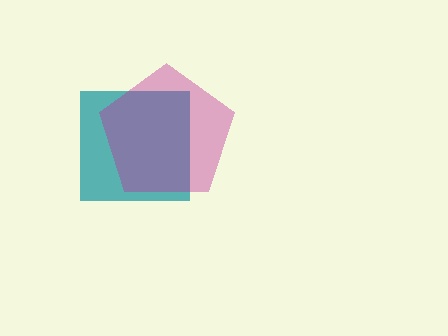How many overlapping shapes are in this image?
There are 2 overlapping shapes in the image.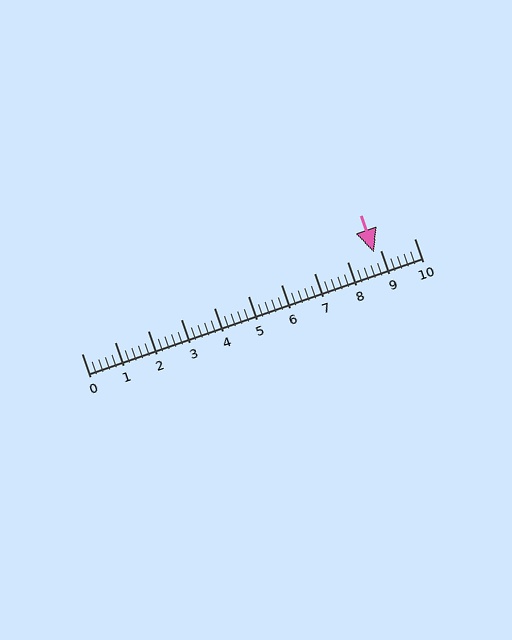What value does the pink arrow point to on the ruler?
The pink arrow points to approximately 8.8.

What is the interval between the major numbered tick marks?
The major tick marks are spaced 1 units apart.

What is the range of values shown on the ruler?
The ruler shows values from 0 to 10.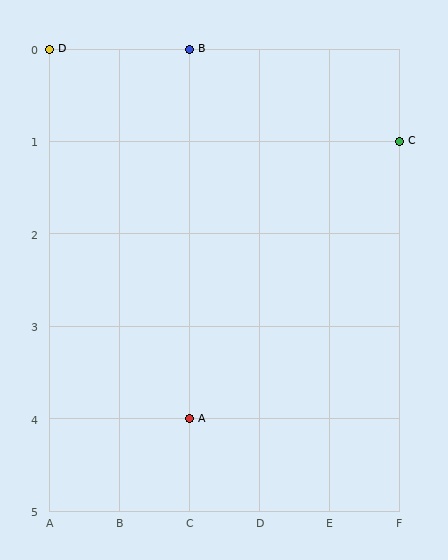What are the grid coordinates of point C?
Point C is at grid coordinates (F, 1).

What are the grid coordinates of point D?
Point D is at grid coordinates (A, 0).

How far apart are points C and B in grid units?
Points C and B are 3 columns and 1 row apart (about 3.2 grid units diagonally).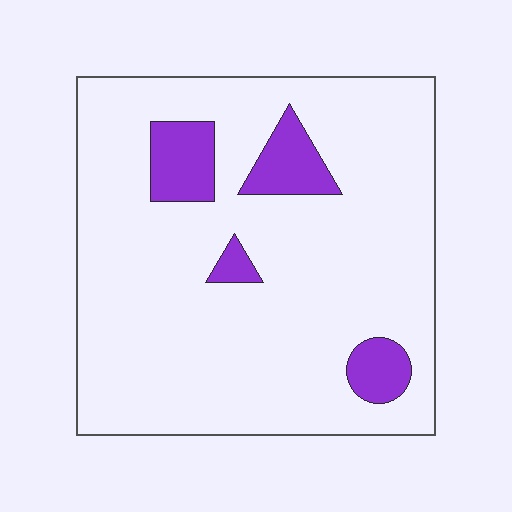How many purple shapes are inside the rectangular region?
4.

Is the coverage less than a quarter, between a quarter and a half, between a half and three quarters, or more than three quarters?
Less than a quarter.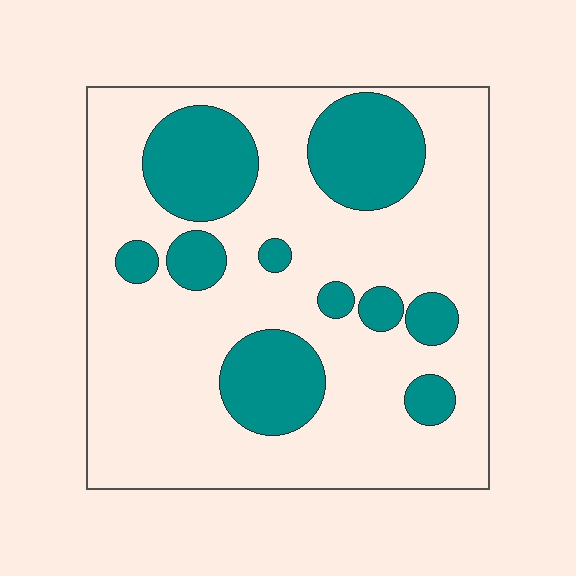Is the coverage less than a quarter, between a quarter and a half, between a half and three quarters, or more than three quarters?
Between a quarter and a half.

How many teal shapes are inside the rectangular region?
10.